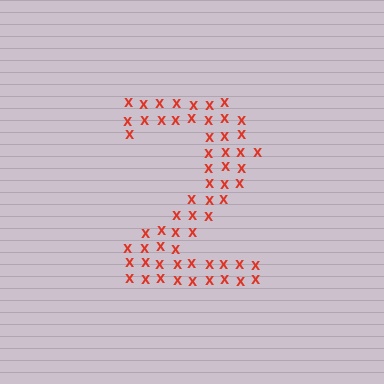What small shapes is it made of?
It is made of small letter X's.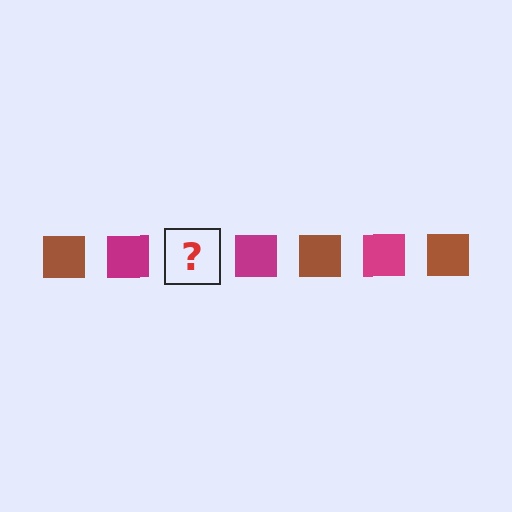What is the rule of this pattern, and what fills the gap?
The rule is that the pattern cycles through brown, magenta squares. The gap should be filled with a brown square.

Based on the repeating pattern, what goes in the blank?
The blank should be a brown square.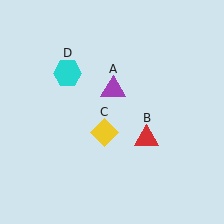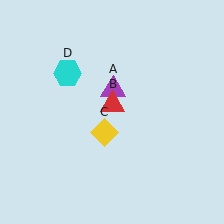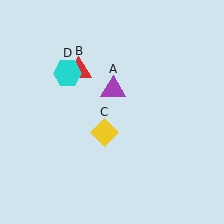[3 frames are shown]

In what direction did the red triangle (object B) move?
The red triangle (object B) moved up and to the left.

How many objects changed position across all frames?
1 object changed position: red triangle (object B).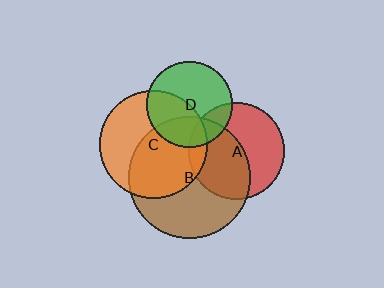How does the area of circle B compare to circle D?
Approximately 2.0 times.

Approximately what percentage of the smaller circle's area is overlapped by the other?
Approximately 55%.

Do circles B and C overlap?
Yes.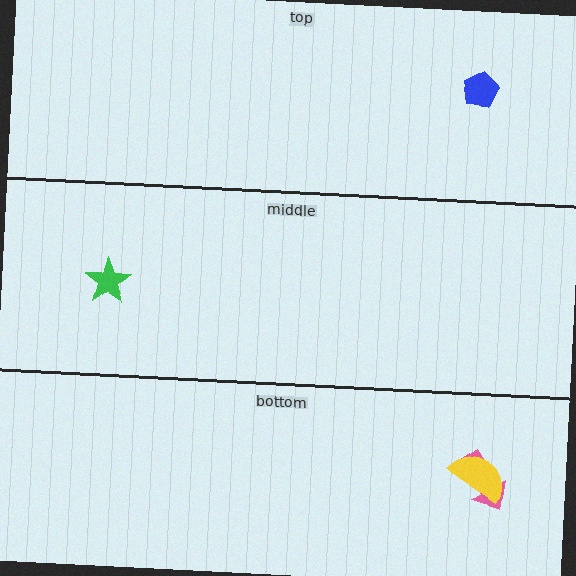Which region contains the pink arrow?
The bottom region.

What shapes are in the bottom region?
The pink arrow, the yellow semicircle.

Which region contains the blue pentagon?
The top region.